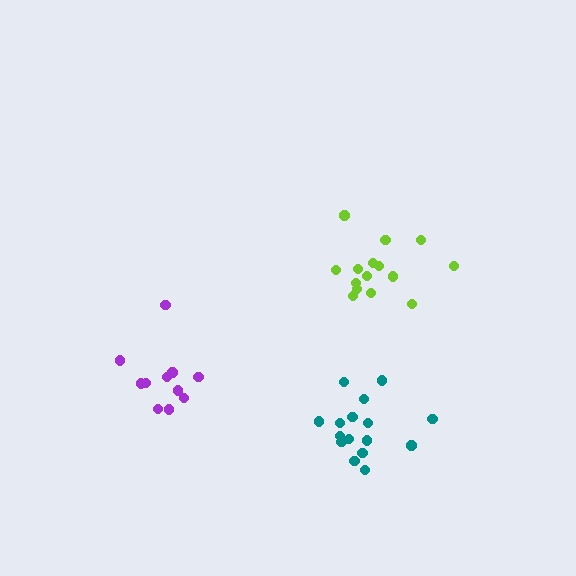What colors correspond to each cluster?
The clusters are colored: lime, purple, teal.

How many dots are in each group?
Group 1: 15 dots, Group 2: 11 dots, Group 3: 16 dots (42 total).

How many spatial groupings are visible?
There are 3 spatial groupings.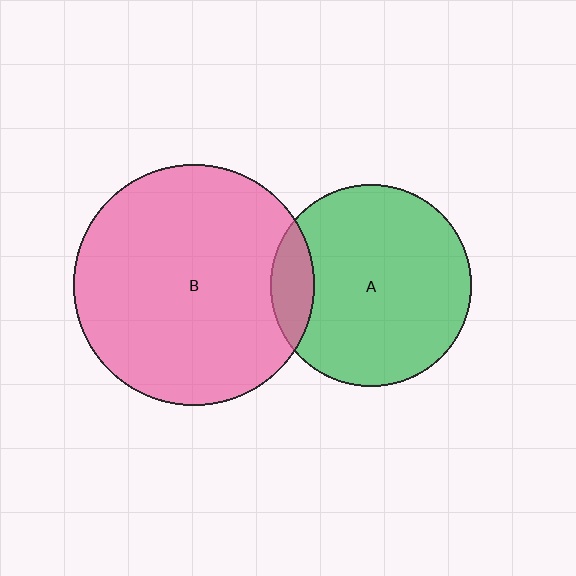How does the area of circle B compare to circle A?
Approximately 1.4 times.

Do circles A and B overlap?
Yes.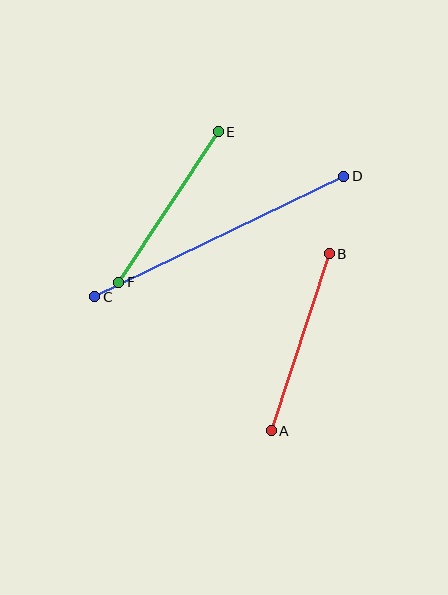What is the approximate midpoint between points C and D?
The midpoint is at approximately (219, 237) pixels.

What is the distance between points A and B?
The distance is approximately 186 pixels.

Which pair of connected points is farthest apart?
Points C and D are farthest apart.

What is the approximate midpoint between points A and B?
The midpoint is at approximately (300, 342) pixels.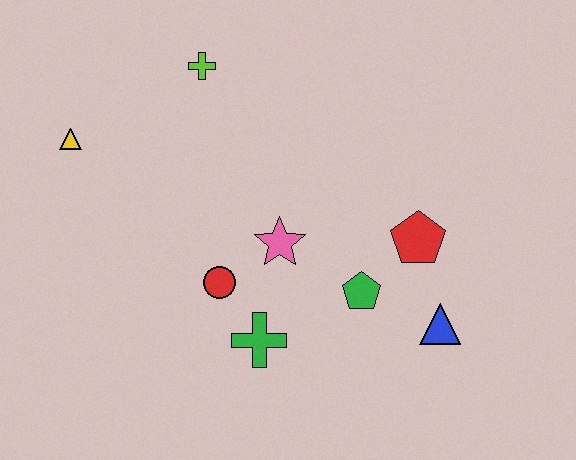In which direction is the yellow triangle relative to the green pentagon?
The yellow triangle is to the left of the green pentagon.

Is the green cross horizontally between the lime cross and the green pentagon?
Yes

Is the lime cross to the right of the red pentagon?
No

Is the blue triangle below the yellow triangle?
Yes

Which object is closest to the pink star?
The red circle is closest to the pink star.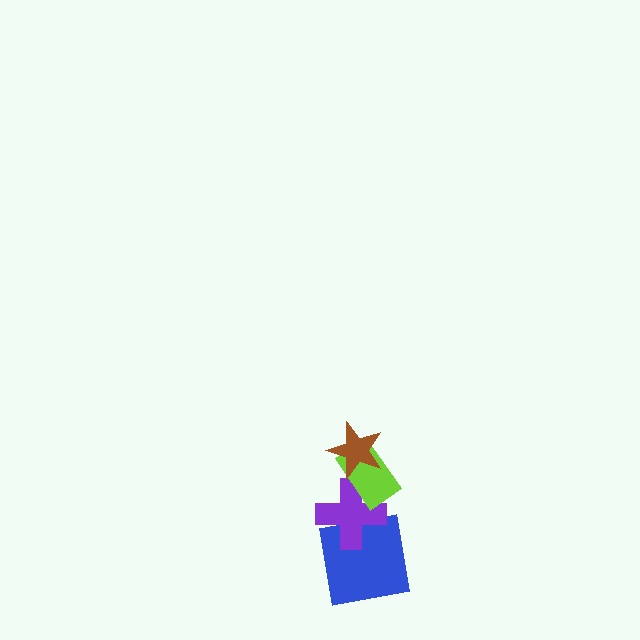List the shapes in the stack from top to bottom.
From top to bottom: the brown star, the lime rectangle, the purple cross, the blue square.